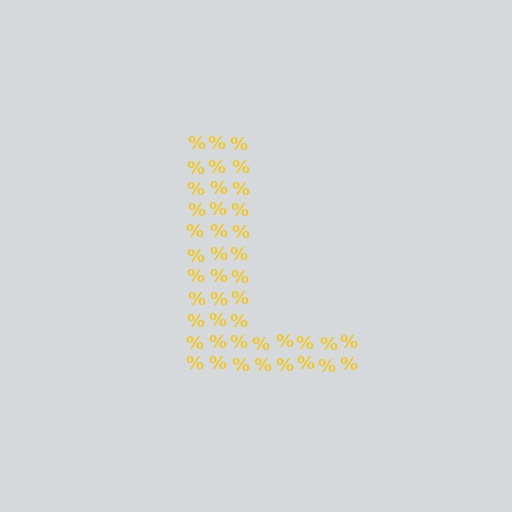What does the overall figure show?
The overall figure shows the letter L.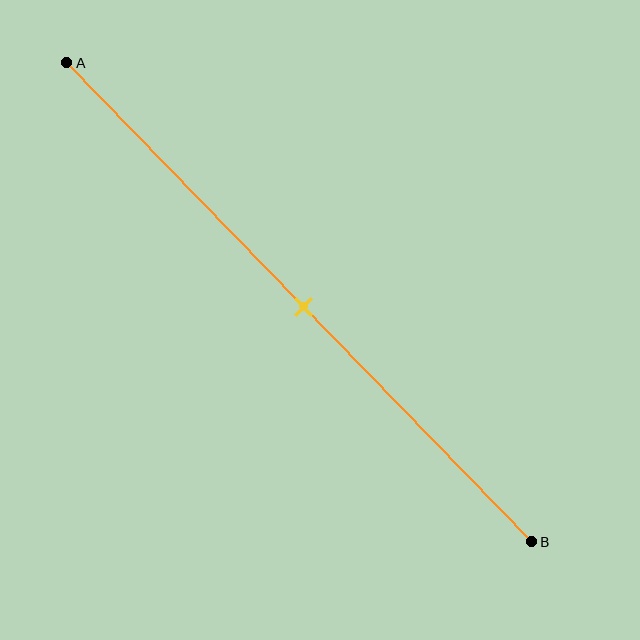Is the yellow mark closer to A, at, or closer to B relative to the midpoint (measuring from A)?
The yellow mark is approximately at the midpoint of segment AB.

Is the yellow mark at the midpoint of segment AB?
Yes, the mark is approximately at the midpoint.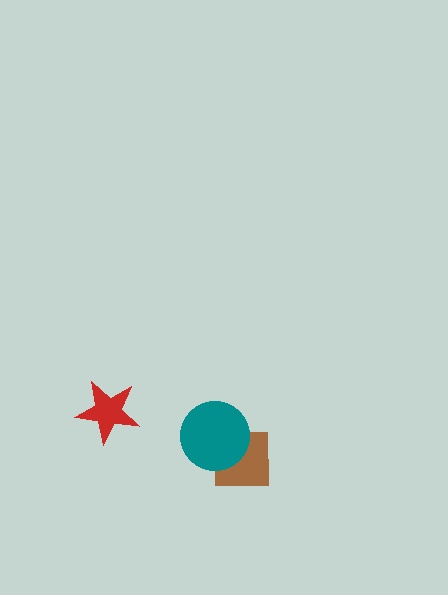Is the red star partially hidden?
No, no other shape covers it.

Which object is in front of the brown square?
The teal circle is in front of the brown square.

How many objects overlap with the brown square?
1 object overlaps with the brown square.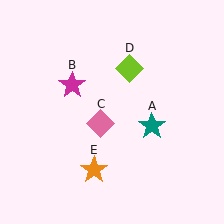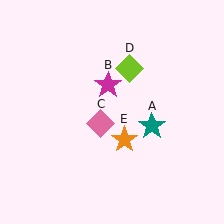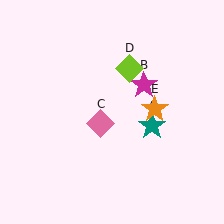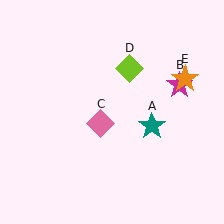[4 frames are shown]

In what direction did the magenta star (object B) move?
The magenta star (object B) moved right.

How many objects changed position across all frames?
2 objects changed position: magenta star (object B), orange star (object E).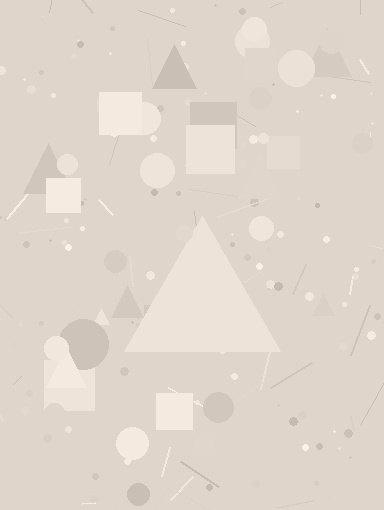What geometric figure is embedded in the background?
A triangle is embedded in the background.